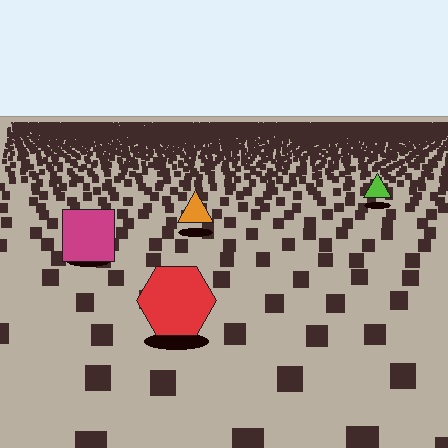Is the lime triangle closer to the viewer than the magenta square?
No. The magenta square is closer — you can tell from the texture gradient: the ground texture is coarser near it.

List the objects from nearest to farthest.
From nearest to farthest: the red hexagon, the magenta square, the orange triangle, the lime triangle.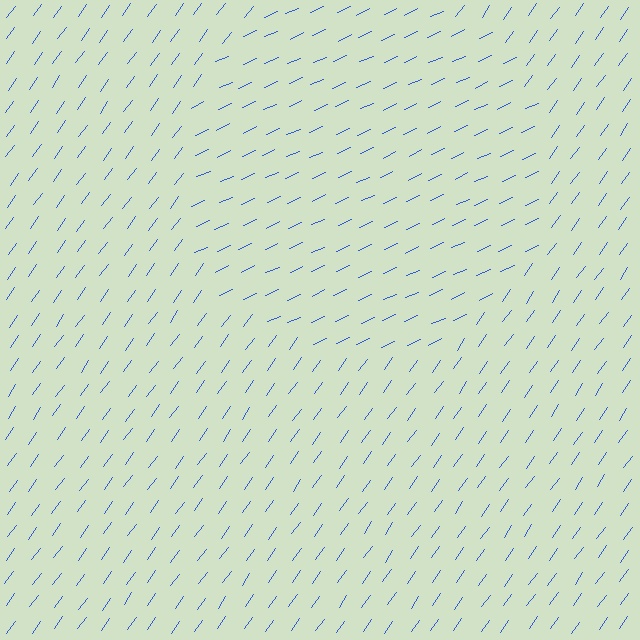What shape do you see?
I see a circle.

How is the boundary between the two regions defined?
The boundary is defined purely by a change in line orientation (approximately 30 degrees difference). All lines are the same color and thickness.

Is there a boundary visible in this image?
Yes, there is a texture boundary formed by a change in line orientation.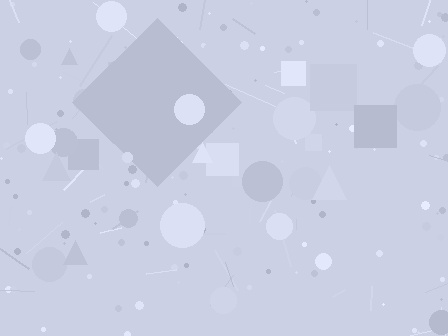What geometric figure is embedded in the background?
A diamond is embedded in the background.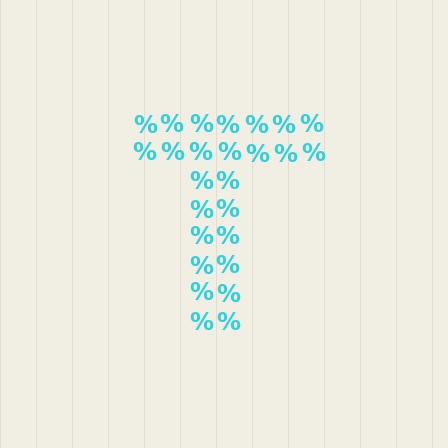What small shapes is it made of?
It is made of small percent signs.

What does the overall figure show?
The overall figure shows the letter T.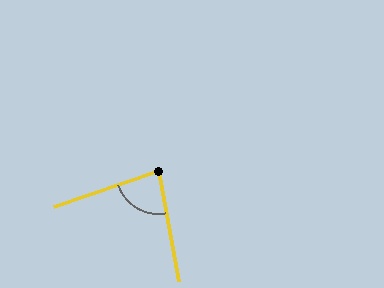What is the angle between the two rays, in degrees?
Approximately 82 degrees.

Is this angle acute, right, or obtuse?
It is acute.